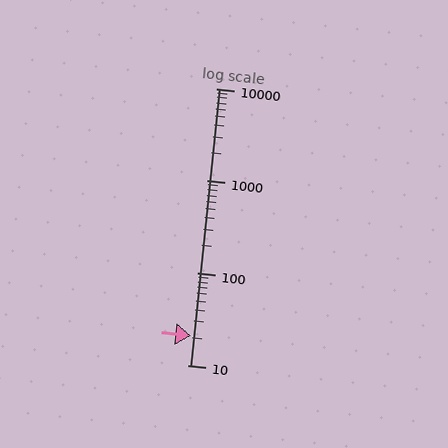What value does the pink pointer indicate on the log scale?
The pointer indicates approximately 21.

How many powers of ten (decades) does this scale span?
The scale spans 3 decades, from 10 to 10000.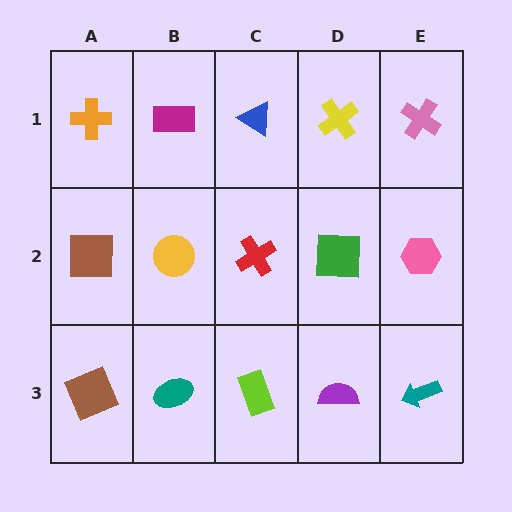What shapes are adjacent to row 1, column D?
A green square (row 2, column D), a blue triangle (row 1, column C), a pink cross (row 1, column E).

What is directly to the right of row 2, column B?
A red cross.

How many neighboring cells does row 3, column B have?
3.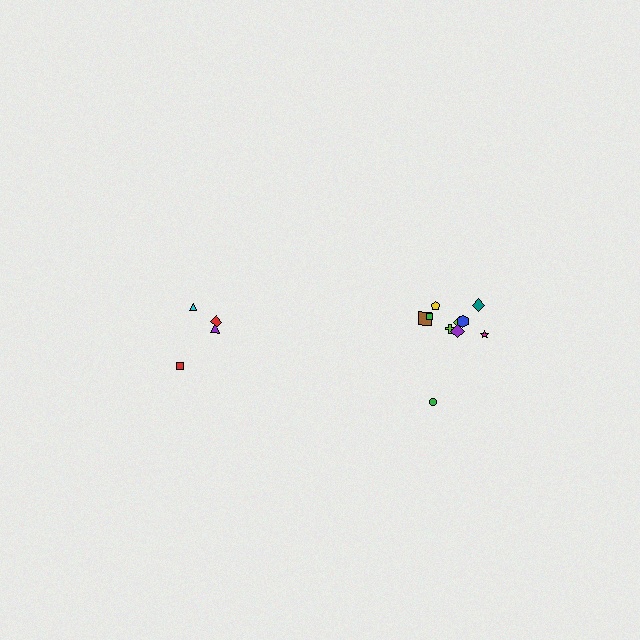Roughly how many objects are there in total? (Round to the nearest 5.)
Roughly 15 objects in total.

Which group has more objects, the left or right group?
The right group.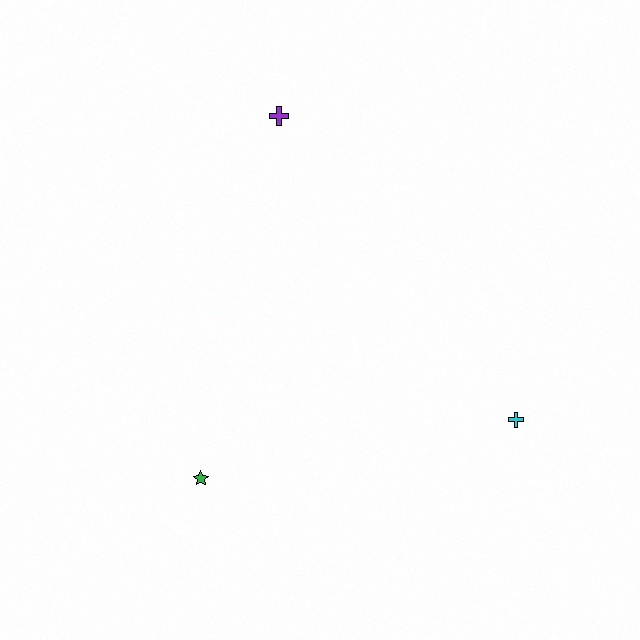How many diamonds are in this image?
There are no diamonds.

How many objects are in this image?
There are 3 objects.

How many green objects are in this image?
There is 1 green object.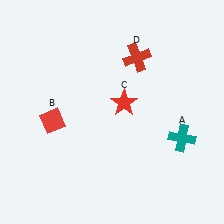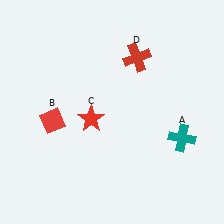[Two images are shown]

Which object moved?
The red star (C) moved left.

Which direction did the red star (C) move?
The red star (C) moved left.